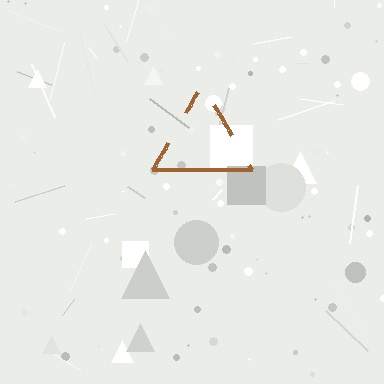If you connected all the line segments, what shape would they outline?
They would outline a triangle.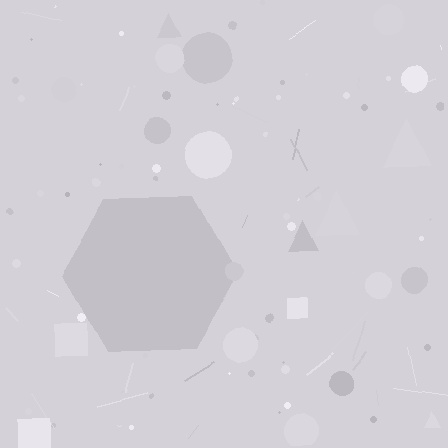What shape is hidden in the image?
A hexagon is hidden in the image.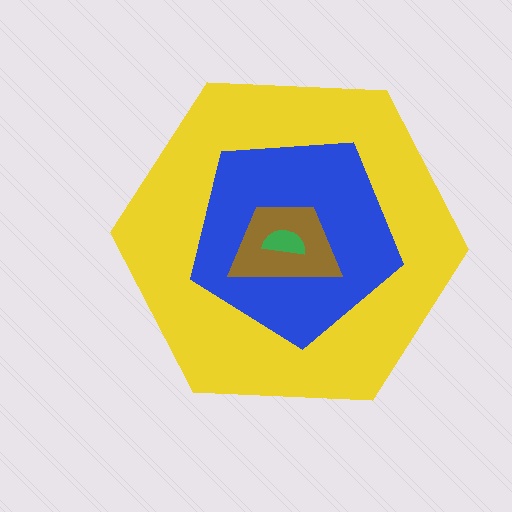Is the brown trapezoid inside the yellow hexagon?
Yes.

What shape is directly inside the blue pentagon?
The brown trapezoid.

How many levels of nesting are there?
4.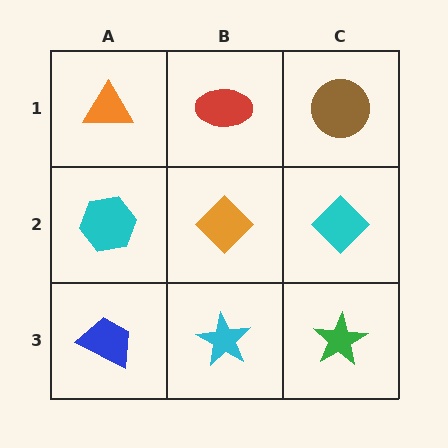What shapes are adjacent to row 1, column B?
An orange diamond (row 2, column B), an orange triangle (row 1, column A), a brown circle (row 1, column C).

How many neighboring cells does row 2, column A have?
3.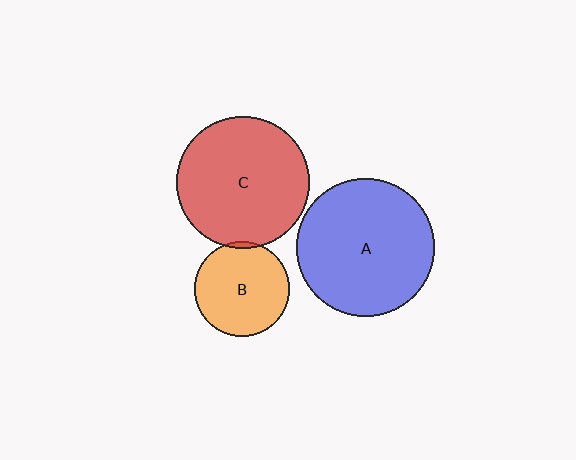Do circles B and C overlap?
Yes.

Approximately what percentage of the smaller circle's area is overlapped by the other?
Approximately 5%.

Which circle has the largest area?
Circle A (blue).